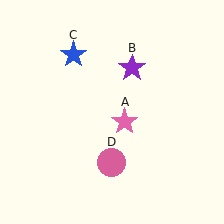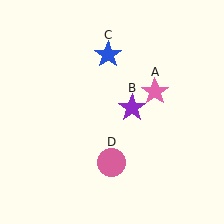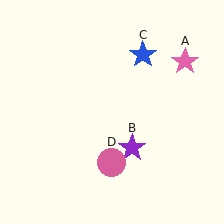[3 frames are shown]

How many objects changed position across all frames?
3 objects changed position: pink star (object A), purple star (object B), blue star (object C).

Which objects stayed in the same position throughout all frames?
Pink circle (object D) remained stationary.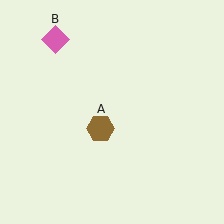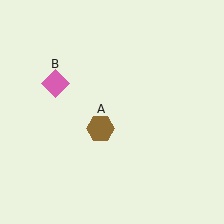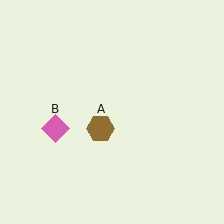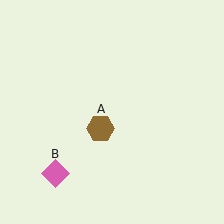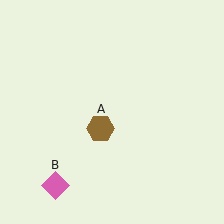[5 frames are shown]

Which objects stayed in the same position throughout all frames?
Brown hexagon (object A) remained stationary.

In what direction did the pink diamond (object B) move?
The pink diamond (object B) moved down.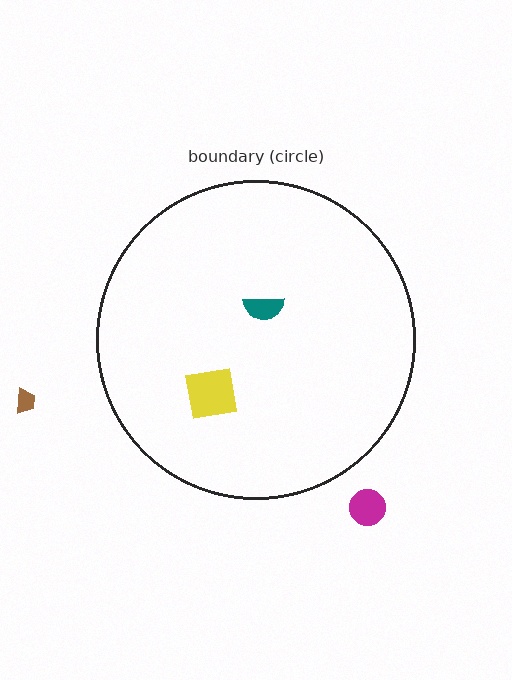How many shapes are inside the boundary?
2 inside, 2 outside.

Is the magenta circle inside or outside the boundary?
Outside.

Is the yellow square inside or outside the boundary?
Inside.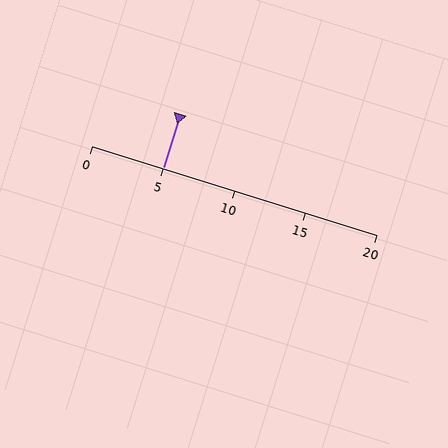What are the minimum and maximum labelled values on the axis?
The axis runs from 0 to 20.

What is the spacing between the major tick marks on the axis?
The major ticks are spaced 5 apart.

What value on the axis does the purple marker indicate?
The marker indicates approximately 5.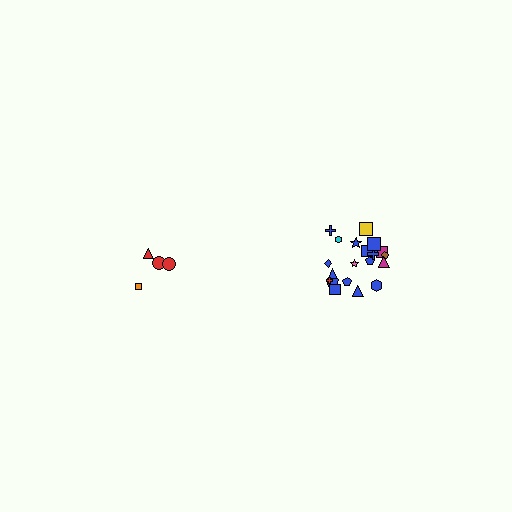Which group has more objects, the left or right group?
The right group.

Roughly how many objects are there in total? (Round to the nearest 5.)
Roughly 25 objects in total.